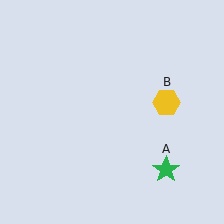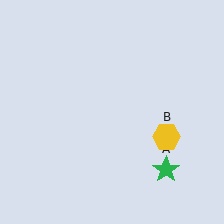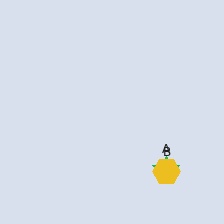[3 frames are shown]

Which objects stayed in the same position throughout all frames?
Green star (object A) remained stationary.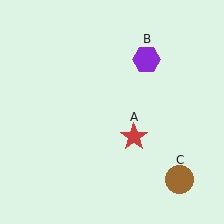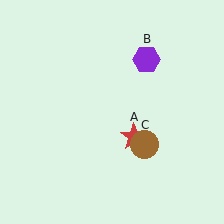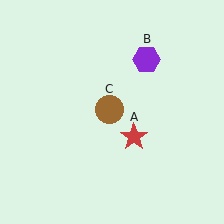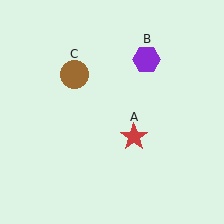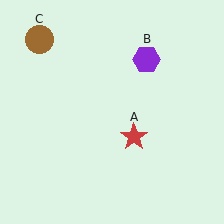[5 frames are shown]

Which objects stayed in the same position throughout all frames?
Red star (object A) and purple hexagon (object B) remained stationary.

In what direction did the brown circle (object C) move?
The brown circle (object C) moved up and to the left.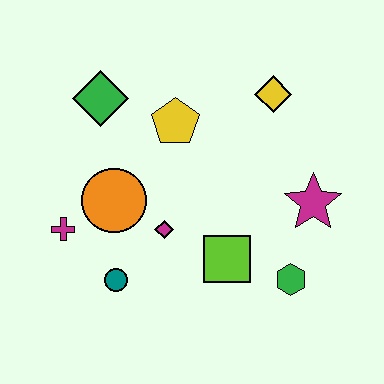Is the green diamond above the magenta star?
Yes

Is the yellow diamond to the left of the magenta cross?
No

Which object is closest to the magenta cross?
The orange circle is closest to the magenta cross.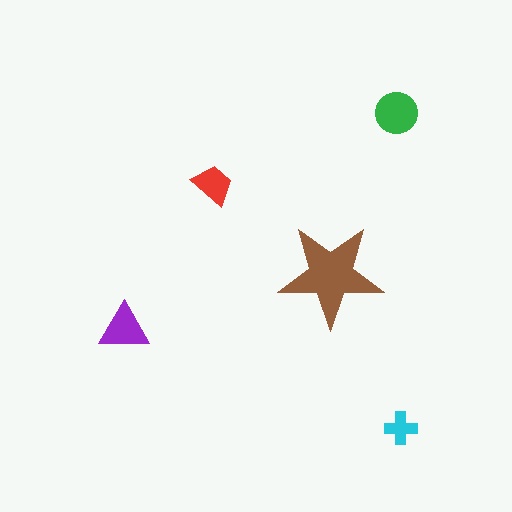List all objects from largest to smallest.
The brown star, the green circle, the purple triangle, the red trapezoid, the cyan cross.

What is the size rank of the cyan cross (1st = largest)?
5th.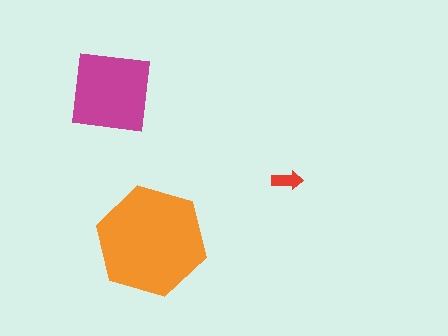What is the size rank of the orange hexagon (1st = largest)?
1st.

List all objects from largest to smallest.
The orange hexagon, the magenta square, the red arrow.